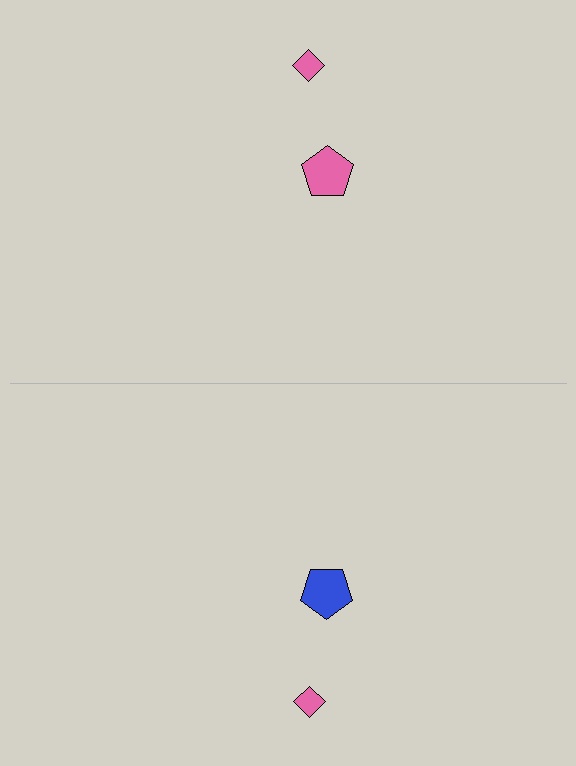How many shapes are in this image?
There are 4 shapes in this image.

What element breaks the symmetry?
The blue pentagon on the bottom side breaks the symmetry — its mirror counterpart is pink.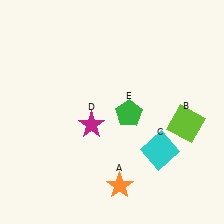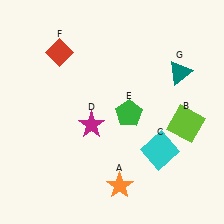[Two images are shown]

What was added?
A red diamond (F), a teal triangle (G) were added in Image 2.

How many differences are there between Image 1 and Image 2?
There are 2 differences between the two images.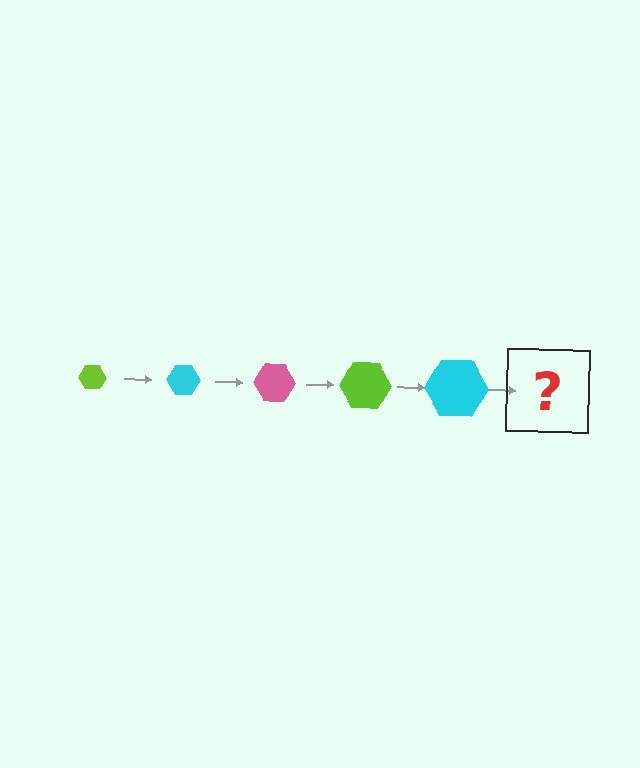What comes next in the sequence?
The next element should be a pink hexagon, larger than the previous one.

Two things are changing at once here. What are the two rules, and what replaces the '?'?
The two rules are that the hexagon grows larger each step and the color cycles through lime, cyan, and pink. The '?' should be a pink hexagon, larger than the previous one.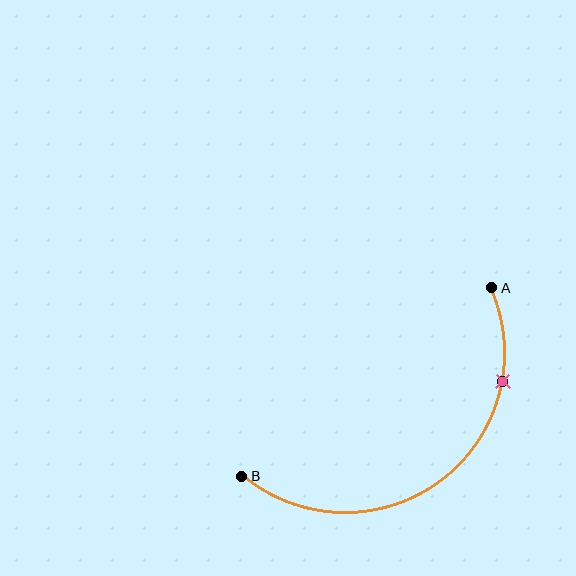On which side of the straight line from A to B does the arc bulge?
The arc bulges below and to the right of the straight line connecting A and B.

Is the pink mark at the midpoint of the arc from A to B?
No. The pink mark lies on the arc but is closer to endpoint A. The arc midpoint would be at the point on the curve equidistant along the arc from both A and B.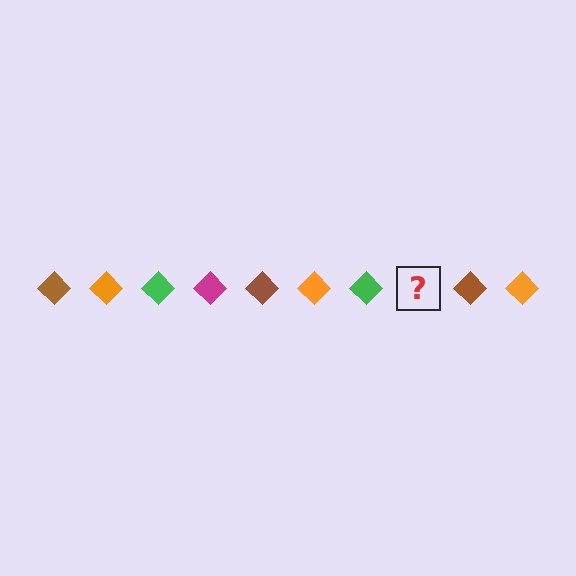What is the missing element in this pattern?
The missing element is a magenta diamond.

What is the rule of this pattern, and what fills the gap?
The rule is that the pattern cycles through brown, orange, green, magenta diamonds. The gap should be filled with a magenta diamond.